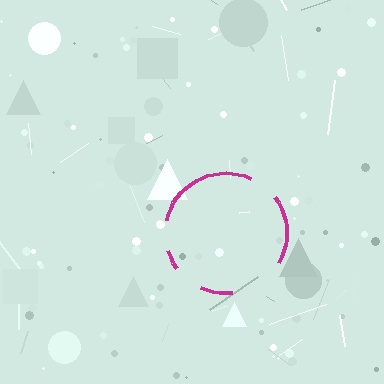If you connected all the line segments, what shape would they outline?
They would outline a circle.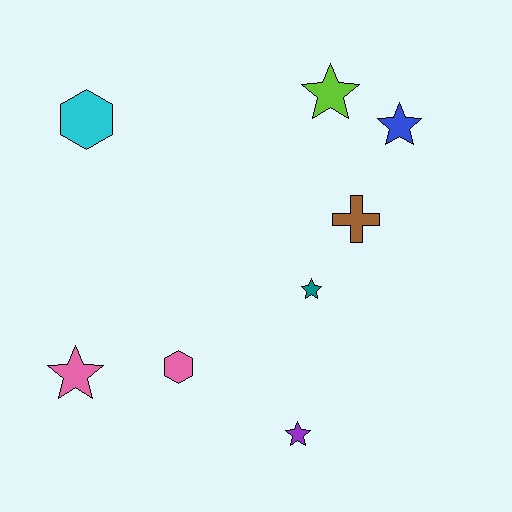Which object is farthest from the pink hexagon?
The blue star is farthest from the pink hexagon.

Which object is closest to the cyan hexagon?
The lime star is closest to the cyan hexagon.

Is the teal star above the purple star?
Yes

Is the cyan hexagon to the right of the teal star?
No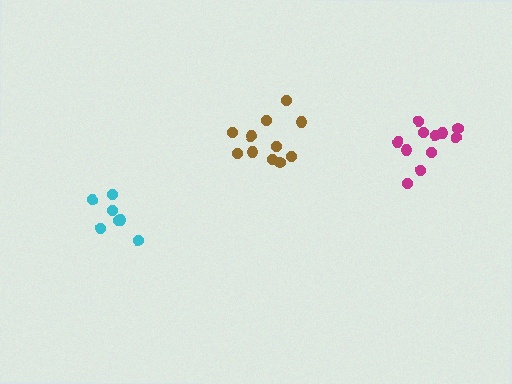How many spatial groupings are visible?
There are 3 spatial groupings.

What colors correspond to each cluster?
The clusters are colored: magenta, cyan, brown.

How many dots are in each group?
Group 1: 11 dots, Group 2: 7 dots, Group 3: 11 dots (29 total).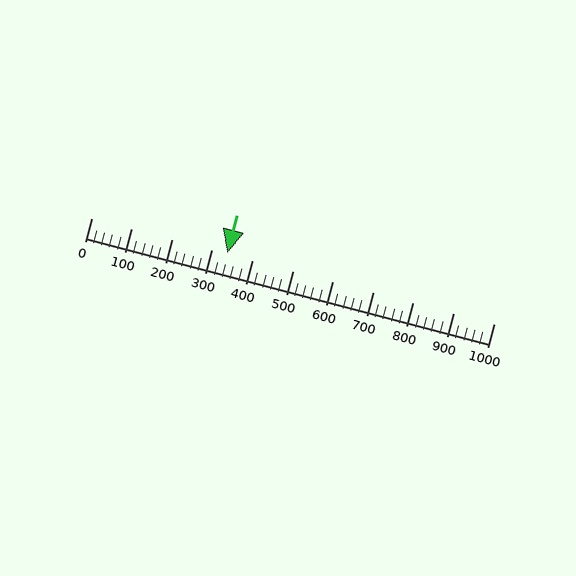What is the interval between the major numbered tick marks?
The major tick marks are spaced 100 units apart.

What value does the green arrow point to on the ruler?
The green arrow points to approximately 337.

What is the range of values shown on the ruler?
The ruler shows values from 0 to 1000.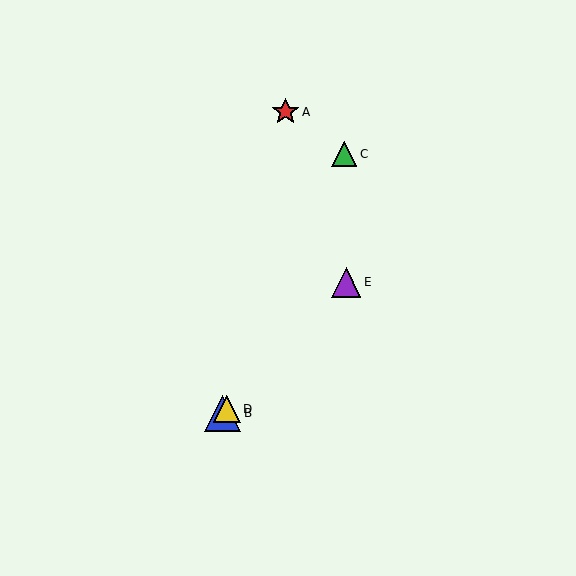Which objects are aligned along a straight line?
Objects B, D, E are aligned along a straight line.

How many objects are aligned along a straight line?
3 objects (B, D, E) are aligned along a straight line.